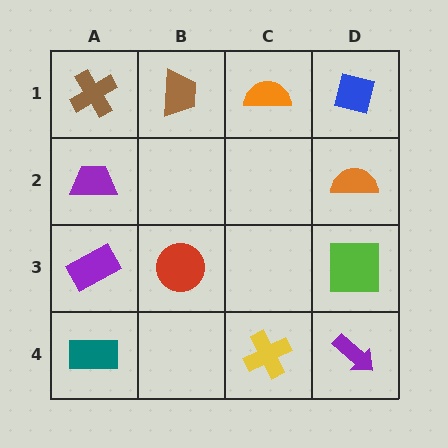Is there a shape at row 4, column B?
No, that cell is empty.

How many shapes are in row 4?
3 shapes.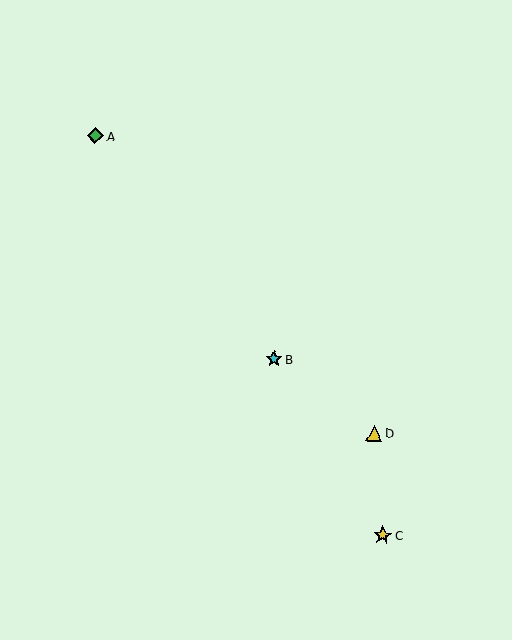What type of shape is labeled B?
Shape B is a cyan star.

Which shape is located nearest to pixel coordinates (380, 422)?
The yellow triangle (labeled D) at (374, 433) is nearest to that location.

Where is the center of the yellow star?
The center of the yellow star is at (382, 535).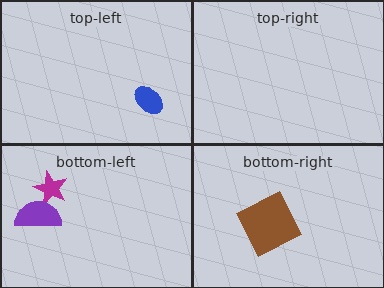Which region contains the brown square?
The bottom-right region.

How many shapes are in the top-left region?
1.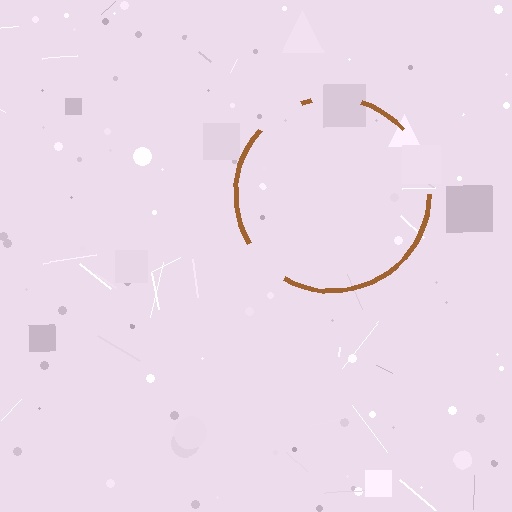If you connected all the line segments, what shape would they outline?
They would outline a circle.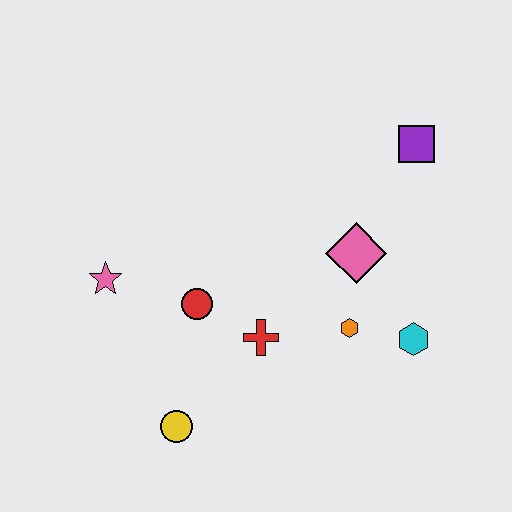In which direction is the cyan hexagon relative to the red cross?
The cyan hexagon is to the right of the red cross.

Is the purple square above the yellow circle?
Yes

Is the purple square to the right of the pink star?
Yes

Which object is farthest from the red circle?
The purple square is farthest from the red circle.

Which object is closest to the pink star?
The red circle is closest to the pink star.